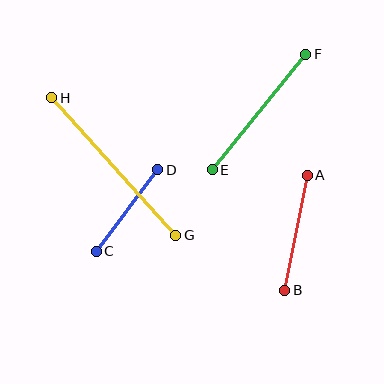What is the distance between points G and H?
The distance is approximately 185 pixels.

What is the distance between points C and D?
The distance is approximately 102 pixels.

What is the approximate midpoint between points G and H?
The midpoint is at approximately (114, 167) pixels.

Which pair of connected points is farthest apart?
Points G and H are farthest apart.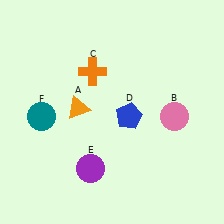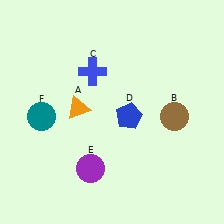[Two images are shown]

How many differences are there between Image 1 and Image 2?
There are 2 differences between the two images.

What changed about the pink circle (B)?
In Image 1, B is pink. In Image 2, it changed to brown.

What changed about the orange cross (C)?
In Image 1, C is orange. In Image 2, it changed to blue.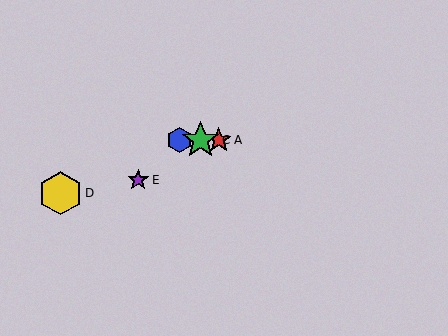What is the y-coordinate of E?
Object E is at y≈180.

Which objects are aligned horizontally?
Objects A, B, C are aligned horizontally.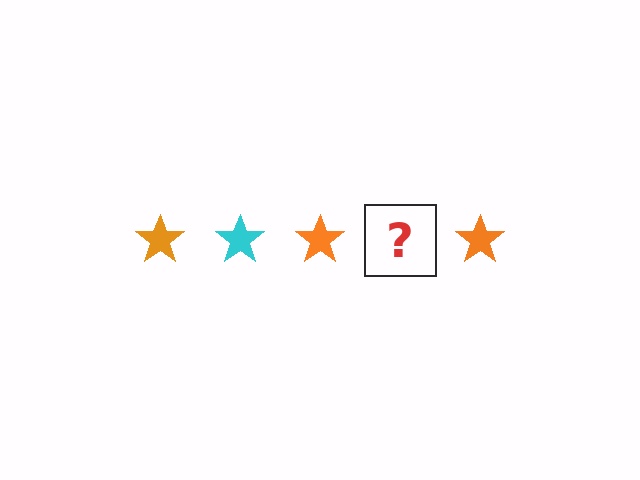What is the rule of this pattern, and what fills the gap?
The rule is that the pattern cycles through orange, cyan stars. The gap should be filled with a cyan star.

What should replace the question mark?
The question mark should be replaced with a cyan star.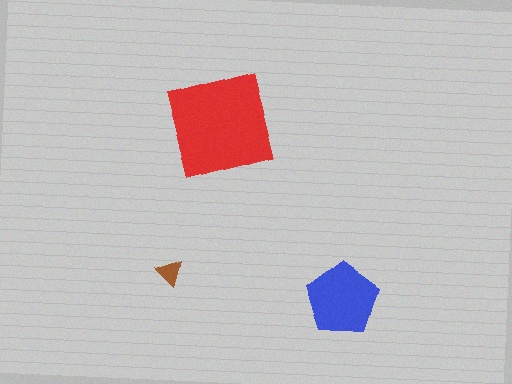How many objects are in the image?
There are 3 objects in the image.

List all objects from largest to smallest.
The red square, the blue pentagon, the brown triangle.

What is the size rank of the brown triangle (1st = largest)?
3rd.